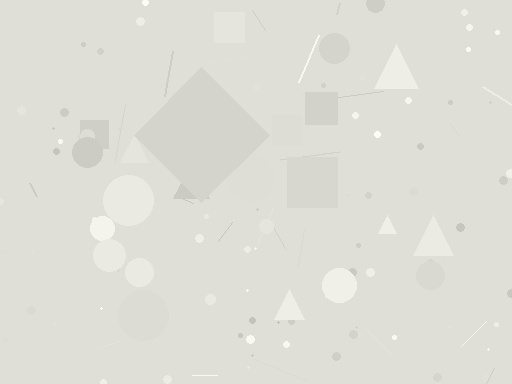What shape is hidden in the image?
A diamond is hidden in the image.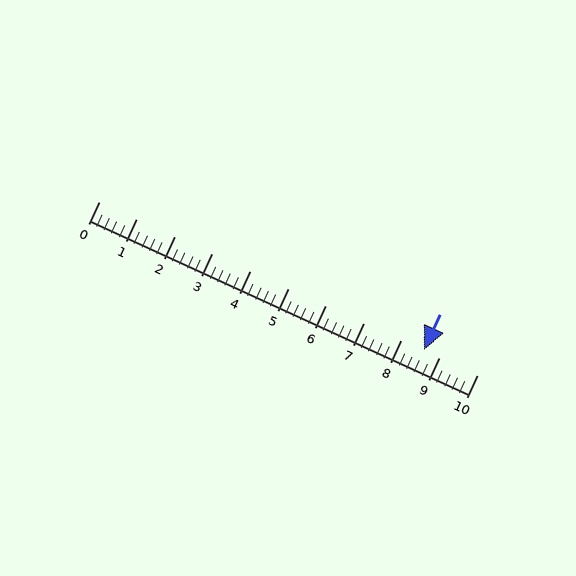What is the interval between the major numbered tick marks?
The major tick marks are spaced 1 units apart.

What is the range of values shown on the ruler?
The ruler shows values from 0 to 10.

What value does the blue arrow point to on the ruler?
The blue arrow points to approximately 8.6.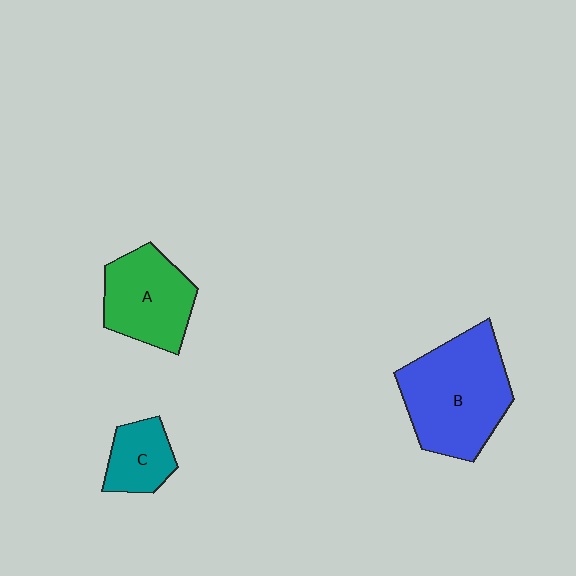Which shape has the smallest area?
Shape C (teal).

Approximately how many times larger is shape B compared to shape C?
Approximately 2.5 times.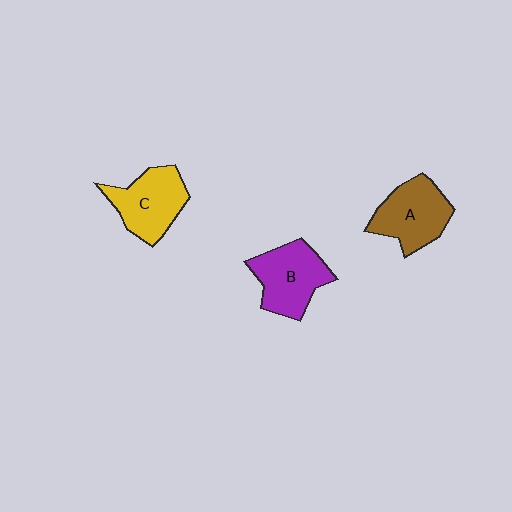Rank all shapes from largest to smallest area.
From largest to smallest: B (purple), A (brown), C (yellow).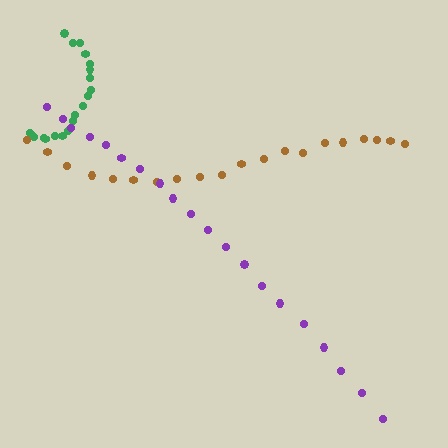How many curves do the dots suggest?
There are 3 distinct paths.